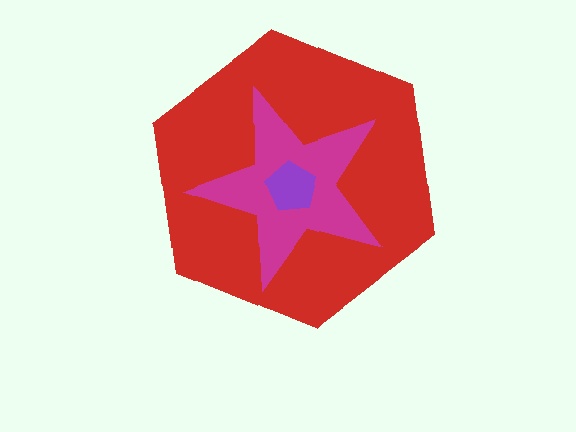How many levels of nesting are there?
3.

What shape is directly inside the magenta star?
The purple pentagon.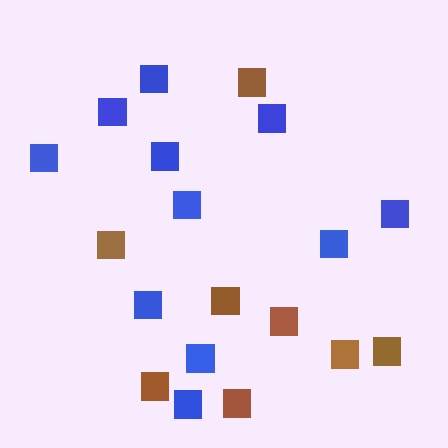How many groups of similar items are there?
There are 2 groups: one group of brown squares (8) and one group of blue squares (11).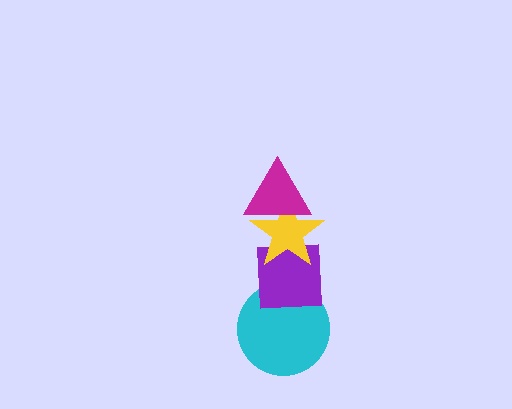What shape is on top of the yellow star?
The magenta triangle is on top of the yellow star.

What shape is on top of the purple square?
The yellow star is on top of the purple square.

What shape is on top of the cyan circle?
The purple square is on top of the cyan circle.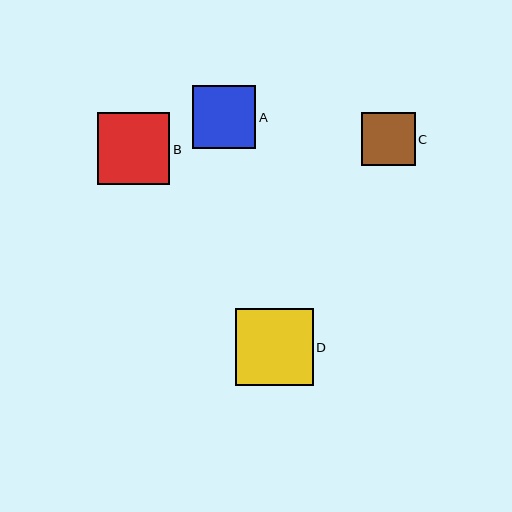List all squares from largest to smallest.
From largest to smallest: D, B, A, C.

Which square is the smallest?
Square C is the smallest with a size of approximately 54 pixels.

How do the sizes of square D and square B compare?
Square D and square B are approximately the same size.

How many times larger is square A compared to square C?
Square A is approximately 1.2 times the size of square C.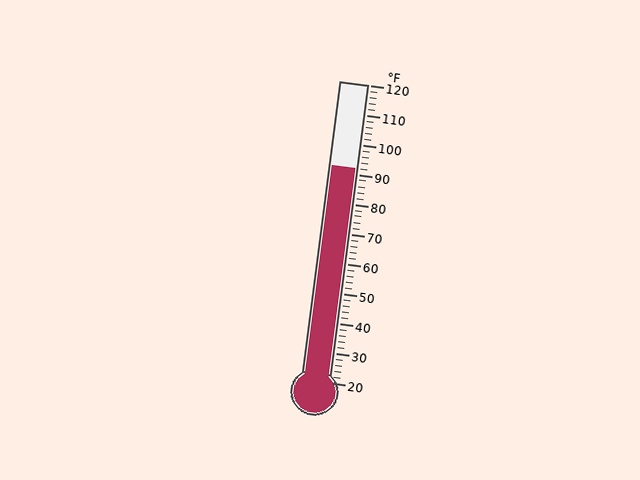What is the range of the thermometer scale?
The thermometer scale ranges from 20°F to 120°F.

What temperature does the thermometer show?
The thermometer shows approximately 92°F.